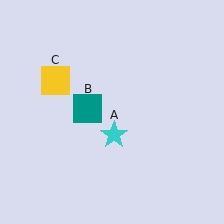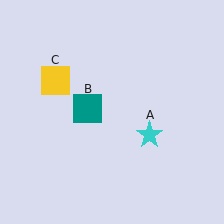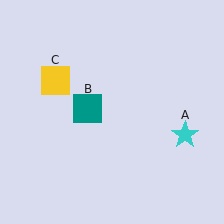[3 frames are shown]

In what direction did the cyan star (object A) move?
The cyan star (object A) moved right.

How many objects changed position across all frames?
1 object changed position: cyan star (object A).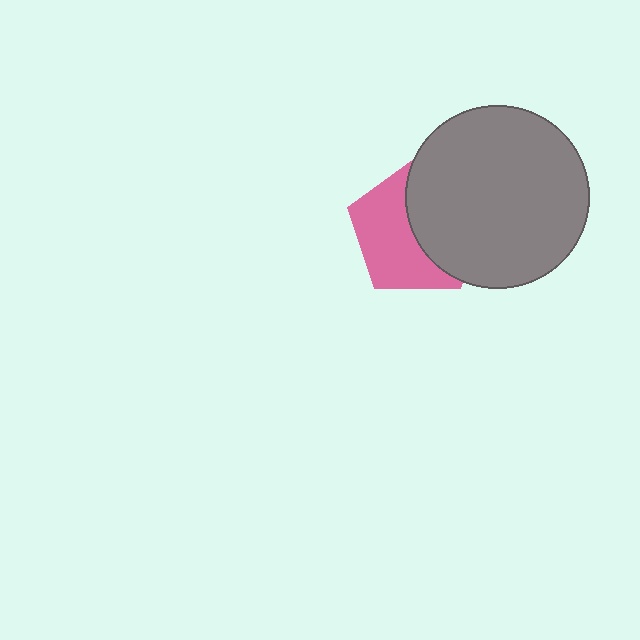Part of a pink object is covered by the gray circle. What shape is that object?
It is a pentagon.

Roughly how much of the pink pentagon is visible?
About half of it is visible (roughly 52%).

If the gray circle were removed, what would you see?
You would see the complete pink pentagon.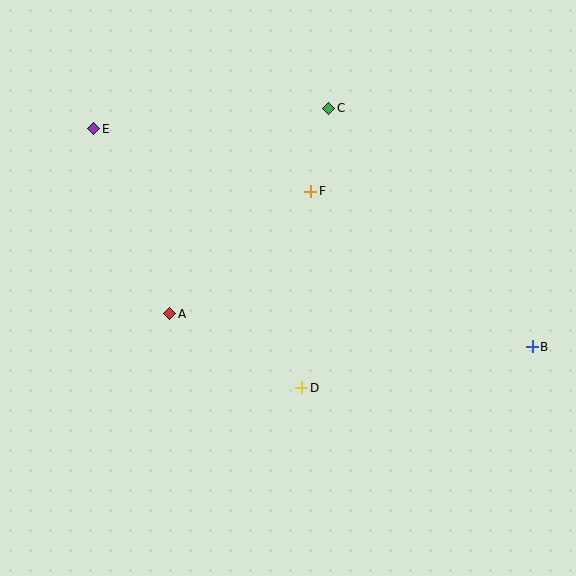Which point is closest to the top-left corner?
Point E is closest to the top-left corner.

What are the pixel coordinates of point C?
Point C is at (329, 108).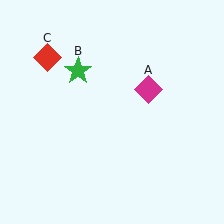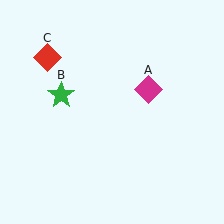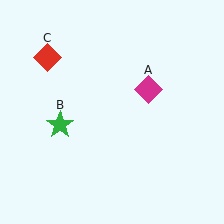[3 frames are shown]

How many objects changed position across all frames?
1 object changed position: green star (object B).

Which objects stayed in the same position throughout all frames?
Magenta diamond (object A) and red diamond (object C) remained stationary.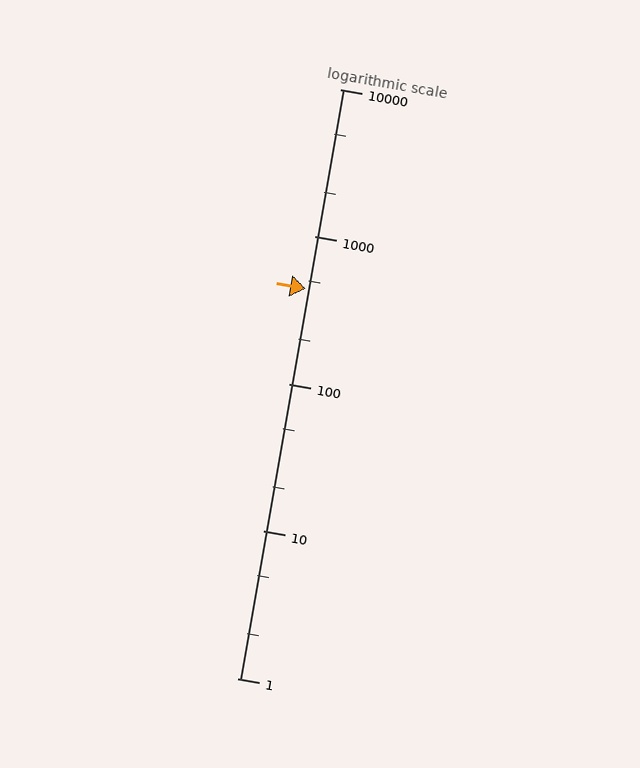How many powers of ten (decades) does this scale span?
The scale spans 4 decades, from 1 to 10000.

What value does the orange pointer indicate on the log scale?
The pointer indicates approximately 440.